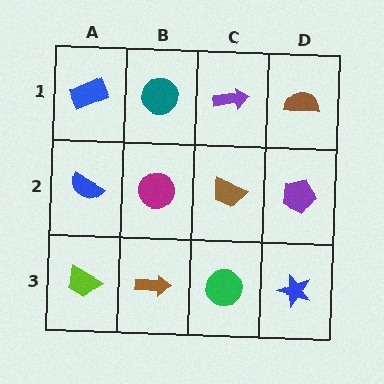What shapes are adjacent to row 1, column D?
A purple pentagon (row 2, column D), a purple arrow (row 1, column C).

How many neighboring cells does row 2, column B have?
4.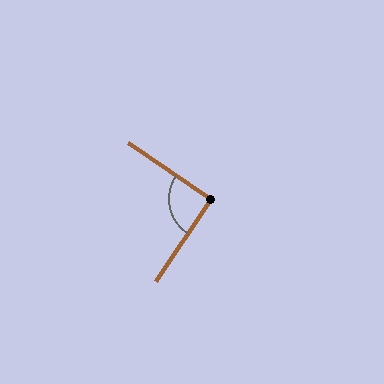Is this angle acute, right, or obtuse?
It is approximately a right angle.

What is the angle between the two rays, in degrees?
Approximately 90 degrees.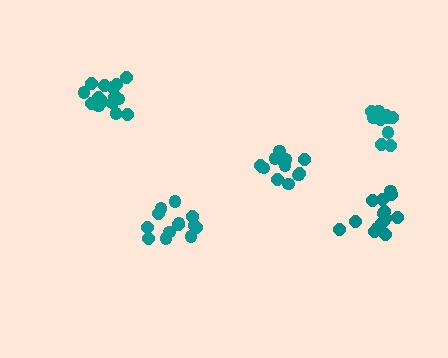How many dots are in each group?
Group 1: 13 dots, Group 2: 16 dots, Group 3: 13 dots, Group 4: 10 dots, Group 5: 15 dots (67 total).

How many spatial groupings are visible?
There are 5 spatial groupings.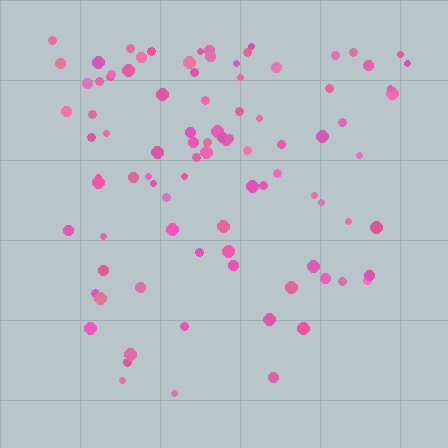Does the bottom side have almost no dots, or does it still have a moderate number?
Still a moderate number, just noticeably fewer than the top.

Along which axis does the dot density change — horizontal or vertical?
Vertical.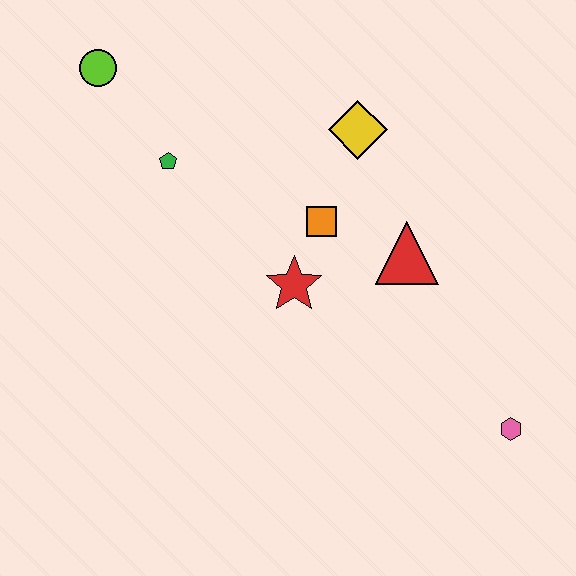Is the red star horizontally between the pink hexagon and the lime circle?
Yes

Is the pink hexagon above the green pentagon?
No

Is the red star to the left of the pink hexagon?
Yes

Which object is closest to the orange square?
The red star is closest to the orange square.